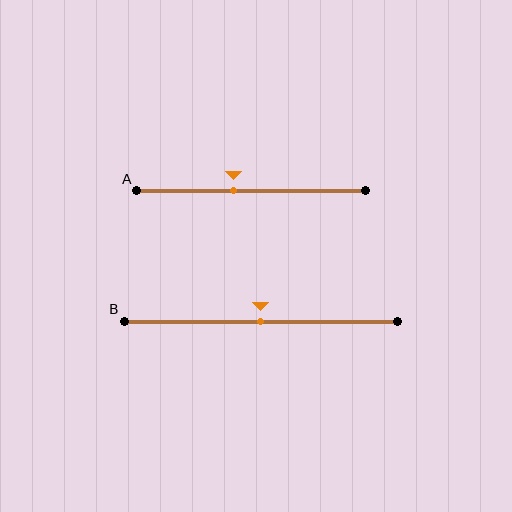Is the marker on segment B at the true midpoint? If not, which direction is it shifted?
Yes, the marker on segment B is at the true midpoint.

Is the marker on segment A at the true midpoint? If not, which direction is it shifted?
No, the marker on segment A is shifted to the left by about 8% of the segment length.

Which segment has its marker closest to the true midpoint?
Segment B has its marker closest to the true midpoint.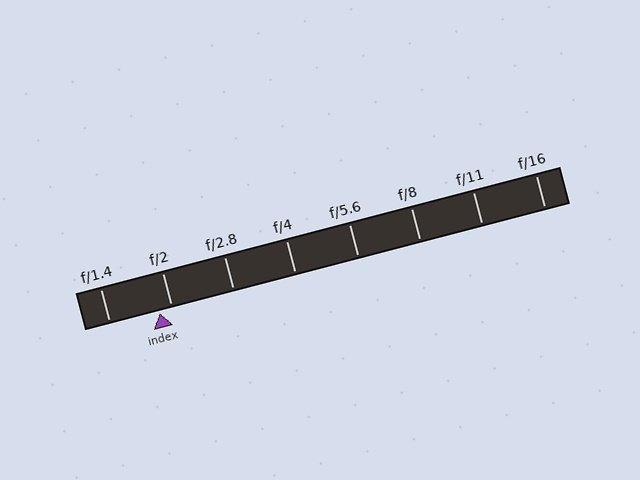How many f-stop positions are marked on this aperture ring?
There are 8 f-stop positions marked.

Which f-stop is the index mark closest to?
The index mark is closest to f/2.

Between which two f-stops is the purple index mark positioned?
The index mark is between f/1.4 and f/2.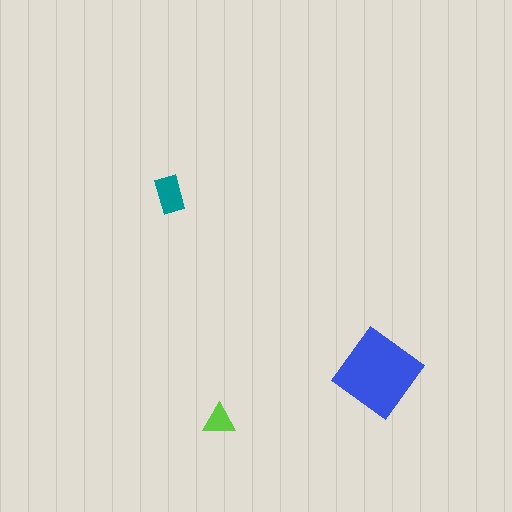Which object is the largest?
The blue diamond.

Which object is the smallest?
The lime triangle.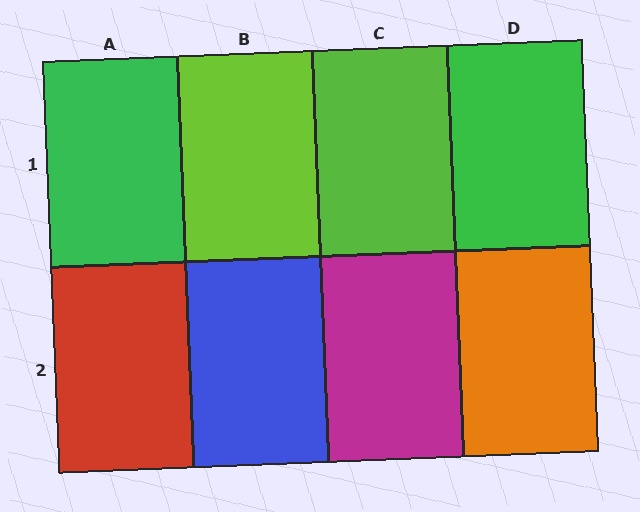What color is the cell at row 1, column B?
Lime.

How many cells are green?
2 cells are green.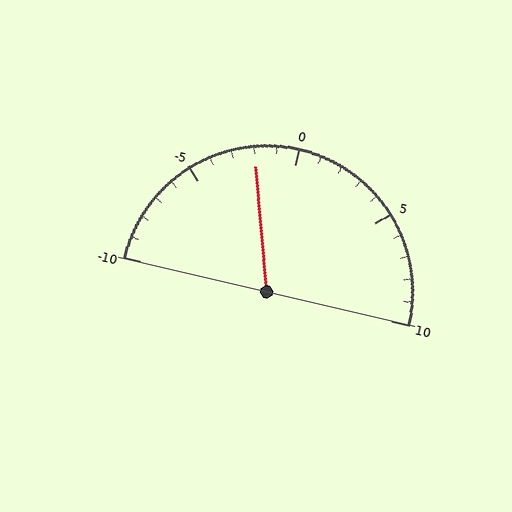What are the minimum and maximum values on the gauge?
The gauge ranges from -10 to 10.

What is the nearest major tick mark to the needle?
The nearest major tick mark is 0.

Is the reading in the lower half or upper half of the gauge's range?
The reading is in the lower half of the range (-10 to 10).